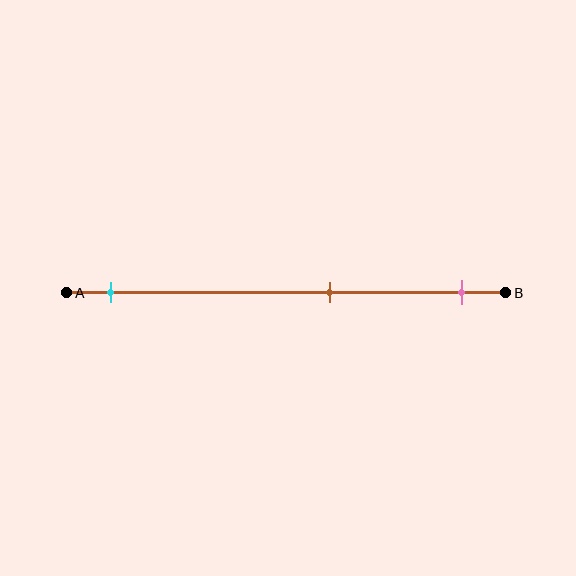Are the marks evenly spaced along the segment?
No, the marks are not evenly spaced.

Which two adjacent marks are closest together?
The brown and pink marks are the closest adjacent pair.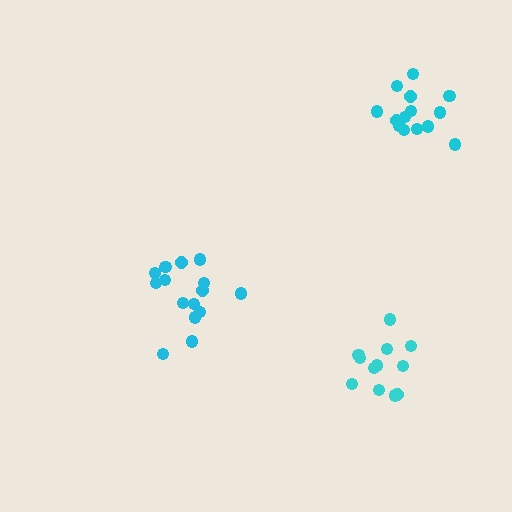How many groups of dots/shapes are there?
There are 3 groups.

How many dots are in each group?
Group 1: 15 dots, Group 2: 12 dots, Group 3: 14 dots (41 total).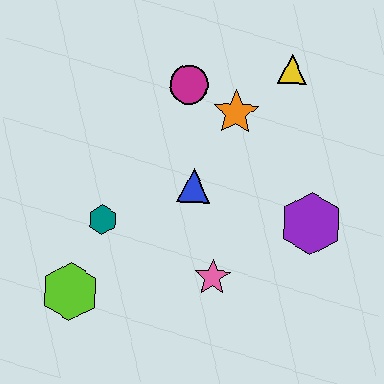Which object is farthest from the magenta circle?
The lime hexagon is farthest from the magenta circle.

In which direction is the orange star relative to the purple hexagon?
The orange star is above the purple hexagon.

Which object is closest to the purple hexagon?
The pink star is closest to the purple hexagon.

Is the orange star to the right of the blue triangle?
Yes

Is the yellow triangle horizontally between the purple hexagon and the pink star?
Yes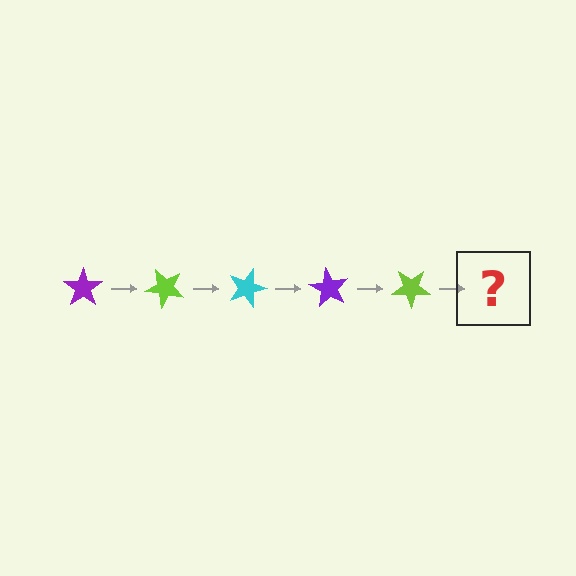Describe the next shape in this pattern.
It should be a cyan star, rotated 225 degrees from the start.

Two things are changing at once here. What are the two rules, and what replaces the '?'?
The two rules are that it rotates 45 degrees each step and the color cycles through purple, lime, and cyan. The '?' should be a cyan star, rotated 225 degrees from the start.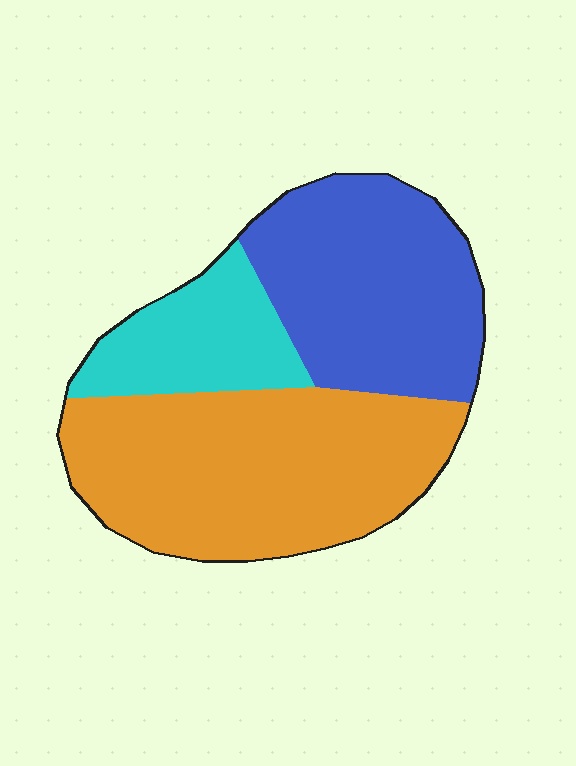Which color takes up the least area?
Cyan, at roughly 20%.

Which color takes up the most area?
Orange, at roughly 45%.